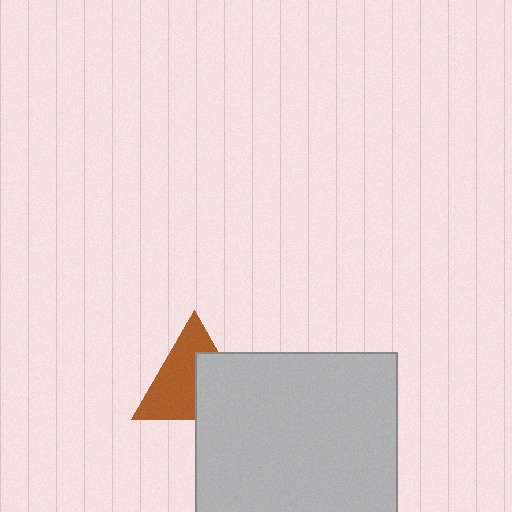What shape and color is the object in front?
The object in front is a light gray square.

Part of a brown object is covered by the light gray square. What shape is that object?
It is a triangle.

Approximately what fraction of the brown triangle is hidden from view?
Roughly 41% of the brown triangle is hidden behind the light gray square.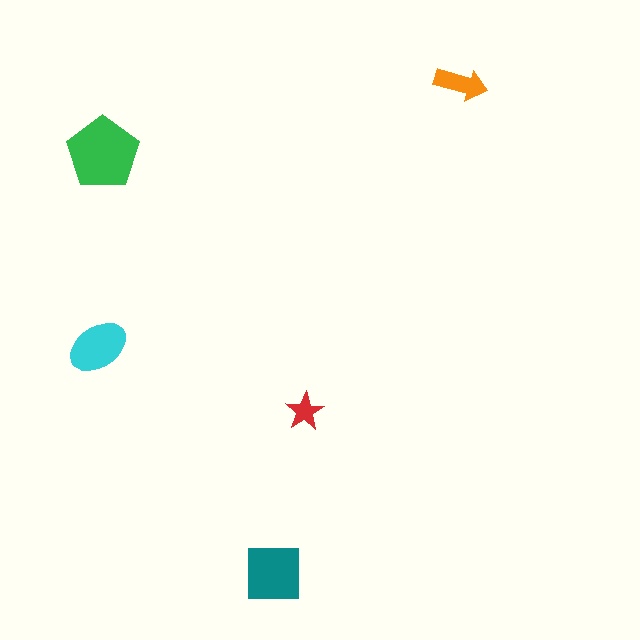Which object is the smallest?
The red star.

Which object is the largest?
The green pentagon.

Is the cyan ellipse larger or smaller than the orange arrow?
Larger.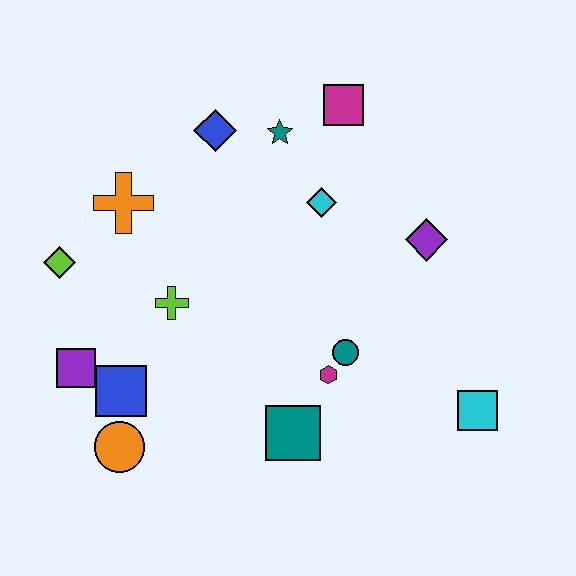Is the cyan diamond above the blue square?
Yes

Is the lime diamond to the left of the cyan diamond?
Yes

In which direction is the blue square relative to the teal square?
The blue square is to the left of the teal square.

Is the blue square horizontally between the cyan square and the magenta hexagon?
No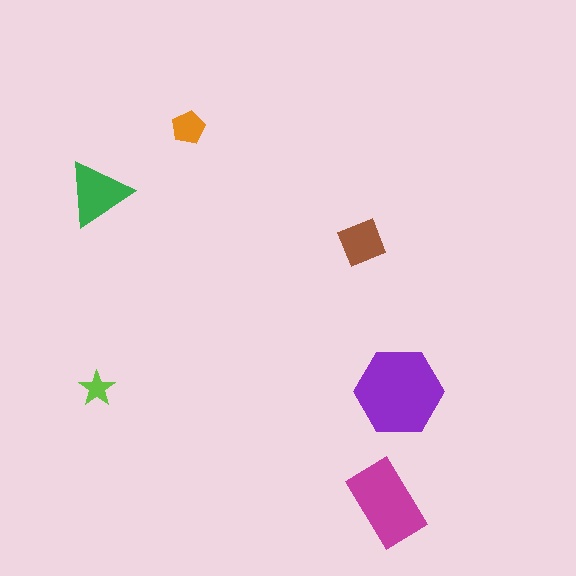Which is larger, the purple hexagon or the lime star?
The purple hexagon.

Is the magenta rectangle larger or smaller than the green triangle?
Larger.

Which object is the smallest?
The lime star.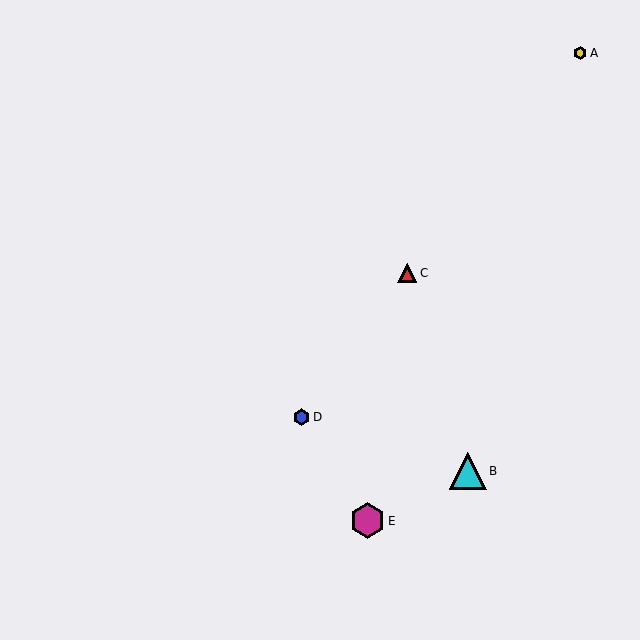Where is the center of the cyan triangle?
The center of the cyan triangle is at (468, 471).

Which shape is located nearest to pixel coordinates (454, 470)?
The cyan triangle (labeled B) at (468, 471) is nearest to that location.